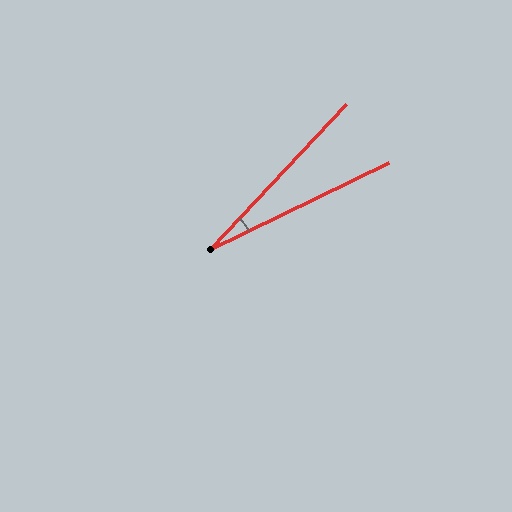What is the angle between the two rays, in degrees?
Approximately 21 degrees.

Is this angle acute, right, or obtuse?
It is acute.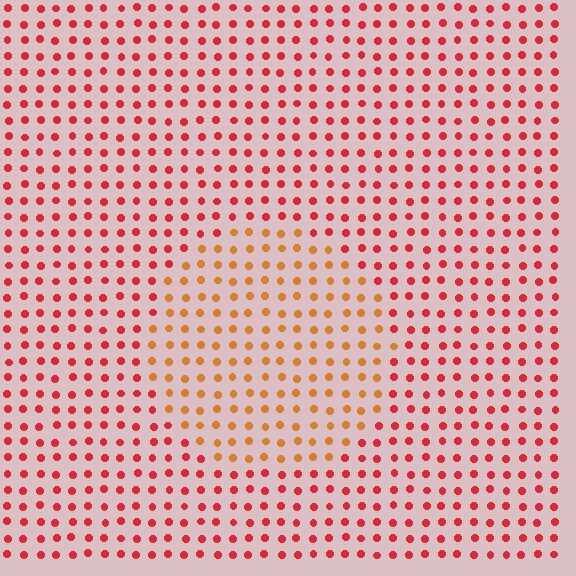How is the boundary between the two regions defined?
The boundary is defined purely by a slight shift in hue (about 34 degrees). Spacing, size, and orientation are identical on both sides.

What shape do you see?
I see a circle.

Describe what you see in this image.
The image is filled with small red elements in a uniform arrangement. A circle-shaped region is visible where the elements are tinted to a slightly different hue, forming a subtle color boundary.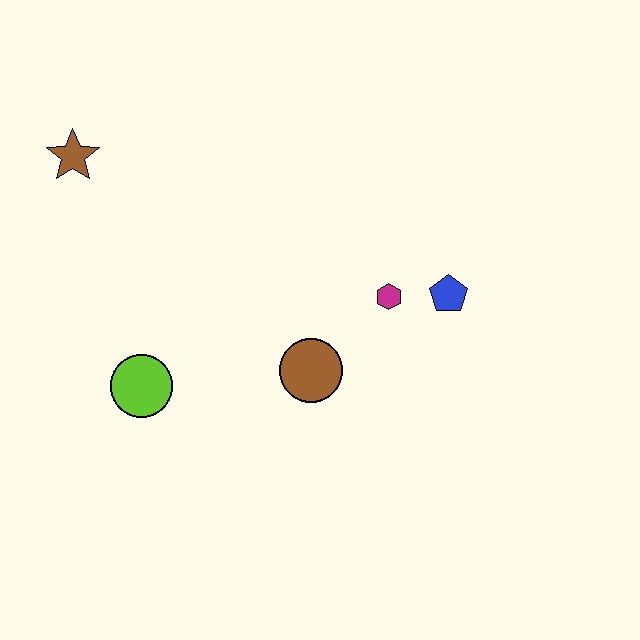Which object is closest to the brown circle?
The magenta hexagon is closest to the brown circle.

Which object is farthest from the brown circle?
The brown star is farthest from the brown circle.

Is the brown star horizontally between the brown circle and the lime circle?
No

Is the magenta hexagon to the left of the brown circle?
No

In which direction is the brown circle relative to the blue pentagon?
The brown circle is to the left of the blue pentagon.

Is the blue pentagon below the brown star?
Yes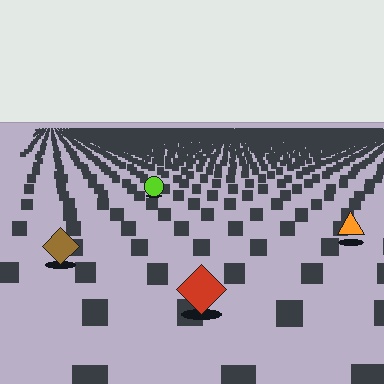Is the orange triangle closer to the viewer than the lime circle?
Yes. The orange triangle is closer — you can tell from the texture gradient: the ground texture is coarser near it.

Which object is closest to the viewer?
The red diamond is closest. The texture marks near it are larger and more spread out.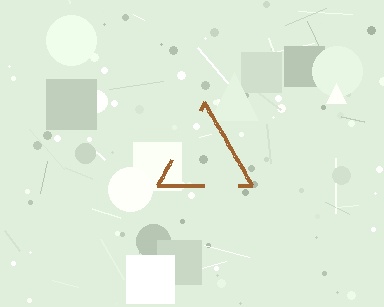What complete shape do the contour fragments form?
The contour fragments form a triangle.